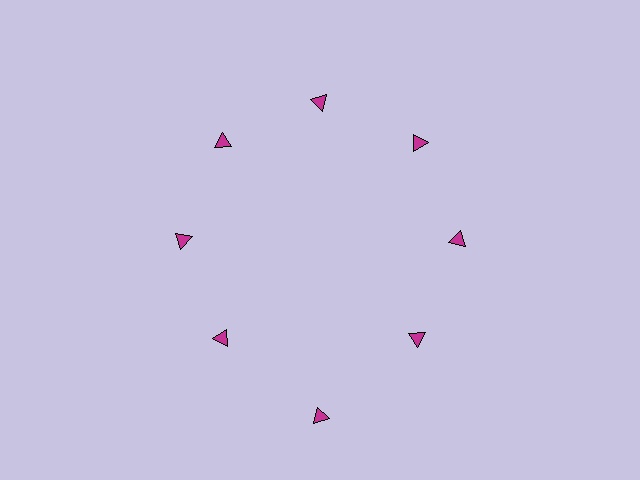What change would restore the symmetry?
The symmetry would be restored by moving it inward, back onto the ring so that all 8 triangles sit at equal angles and equal distance from the center.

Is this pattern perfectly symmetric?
No. The 8 magenta triangles are arranged in a ring, but one element near the 6 o'clock position is pushed outward from the center, breaking the 8-fold rotational symmetry.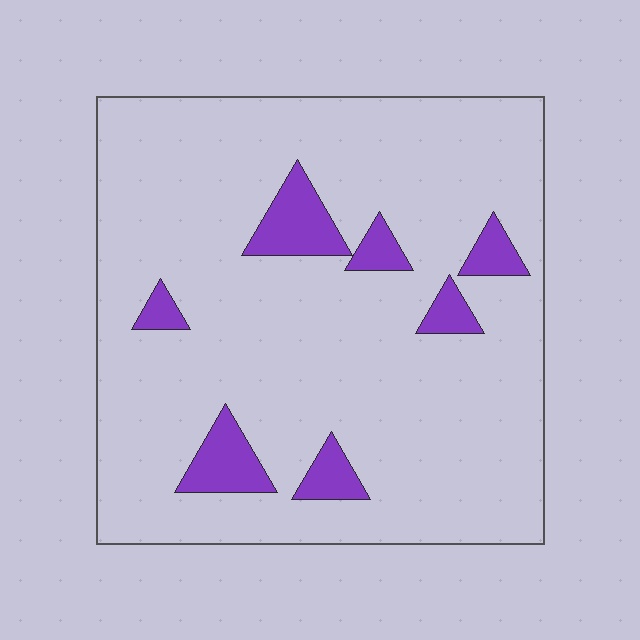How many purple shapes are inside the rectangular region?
7.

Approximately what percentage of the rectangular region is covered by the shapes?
Approximately 10%.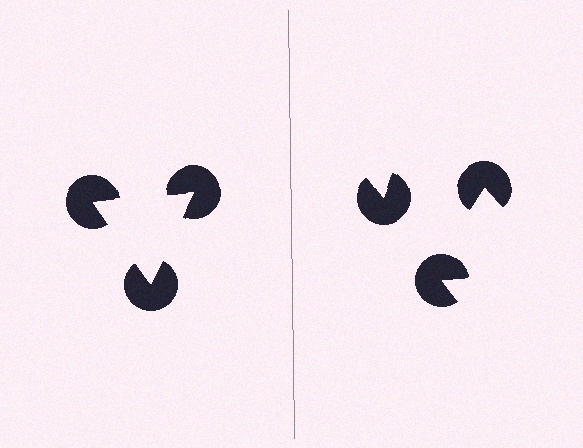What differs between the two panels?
The pac-man discs are positioned identically on both sides; only the wedge orientations differ. On the left they align to a triangle; on the right they are misaligned.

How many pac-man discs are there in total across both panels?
6 — 3 on each side.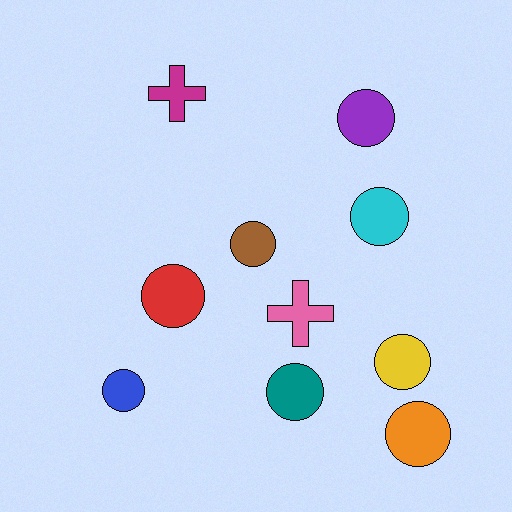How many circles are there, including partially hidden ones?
There are 8 circles.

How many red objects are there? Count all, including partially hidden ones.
There is 1 red object.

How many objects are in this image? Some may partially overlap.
There are 10 objects.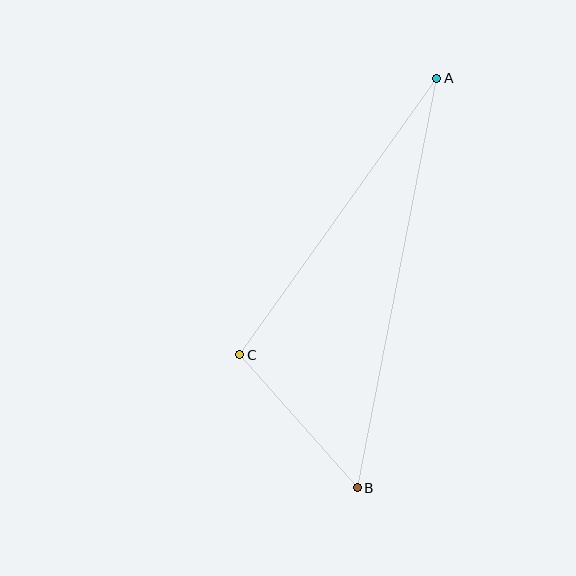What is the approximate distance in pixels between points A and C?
The distance between A and C is approximately 340 pixels.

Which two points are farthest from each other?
Points A and B are farthest from each other.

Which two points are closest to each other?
Points B and C are closest to each other.